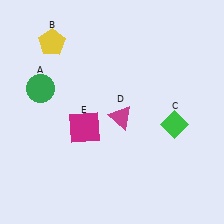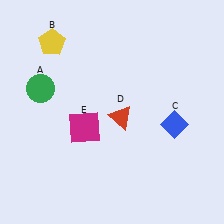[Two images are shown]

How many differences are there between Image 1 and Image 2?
There are 2 differences between the two images.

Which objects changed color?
C changed from green to blue. D changed from magenta to red.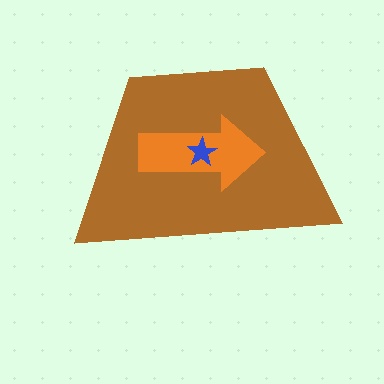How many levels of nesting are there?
3.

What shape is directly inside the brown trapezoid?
The orange arrow.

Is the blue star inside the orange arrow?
Yes.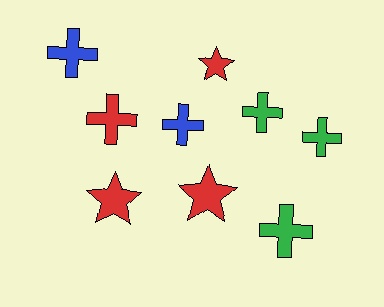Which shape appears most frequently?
Cross, with 6 objects.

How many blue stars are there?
There are no blue stars.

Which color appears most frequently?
Red, with 4 objects.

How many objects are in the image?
There are 9 objects.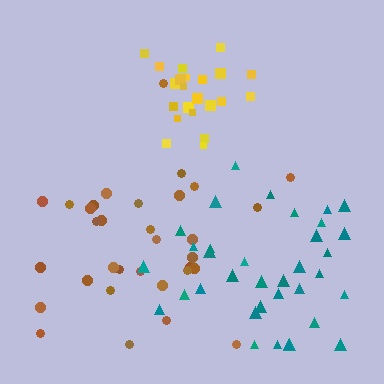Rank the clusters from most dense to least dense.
yellow, brown, teal.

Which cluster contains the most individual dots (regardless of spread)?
Teal (35).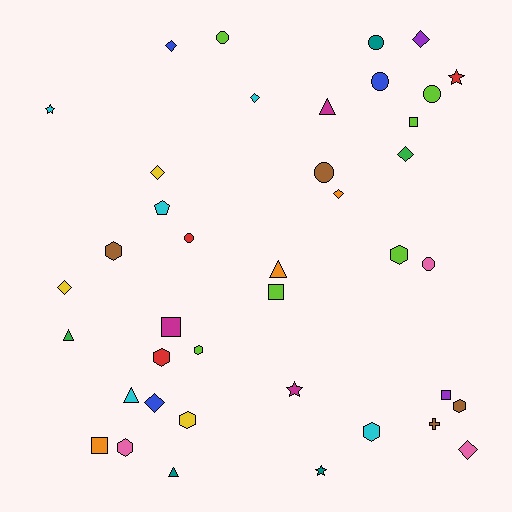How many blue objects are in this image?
There are 3 blue objects.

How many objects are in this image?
There are 40 objects.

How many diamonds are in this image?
There are 9 diamonds.